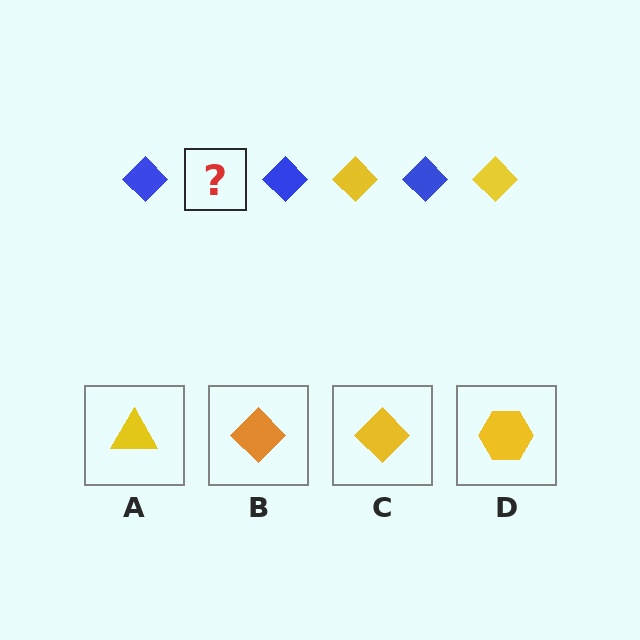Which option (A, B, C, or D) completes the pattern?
C.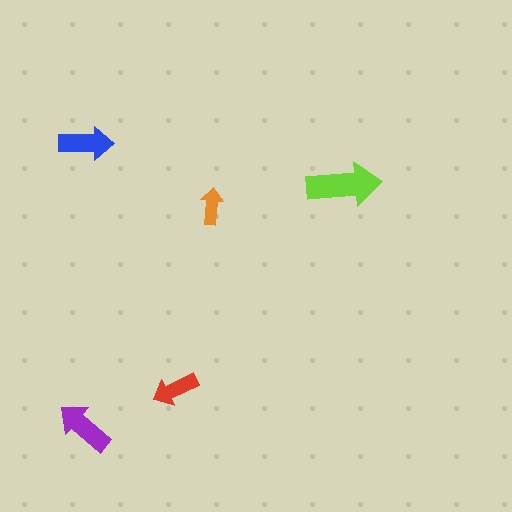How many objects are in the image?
There are 5 objects in the image.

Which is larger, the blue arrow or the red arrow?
The blue one.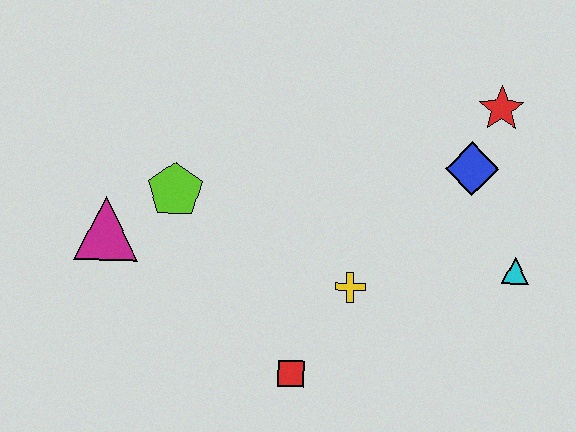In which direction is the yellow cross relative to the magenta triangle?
The yellow cross is to the right of the magenta triangle.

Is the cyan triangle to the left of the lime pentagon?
No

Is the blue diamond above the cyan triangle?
Yes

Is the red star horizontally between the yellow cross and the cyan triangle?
Yes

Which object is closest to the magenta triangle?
The lime pentagon is closest to the magenta triangle.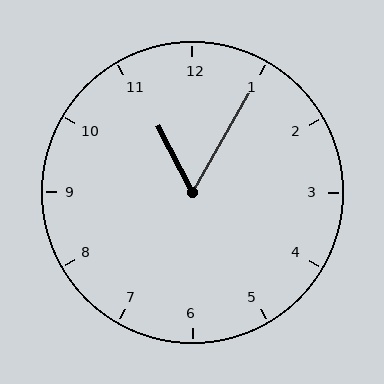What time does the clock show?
11:05.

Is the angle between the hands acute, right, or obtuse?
It is acute.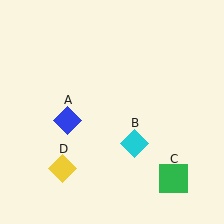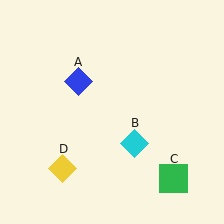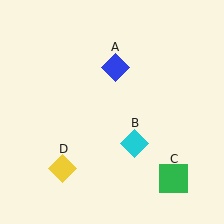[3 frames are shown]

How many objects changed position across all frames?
1 object changed position: blue diamond (object A).